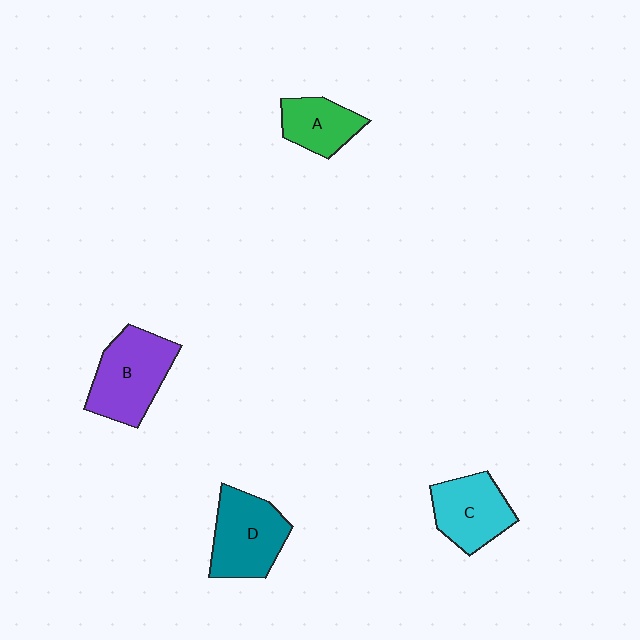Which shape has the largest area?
Shape B (purple).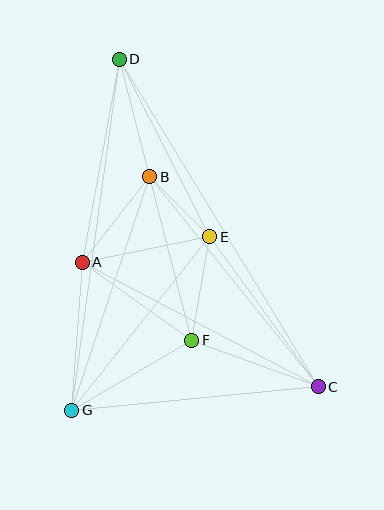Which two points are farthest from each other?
Points C and D are farthest from each other.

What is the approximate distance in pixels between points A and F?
The distance between A and F is approximately 135 pixels.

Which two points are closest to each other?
Points B and E are closest to each other.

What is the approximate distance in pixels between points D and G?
The distance between D and G is approximately 354 pixels.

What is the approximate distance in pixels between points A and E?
The distance between A and E is approximately 130 pixels.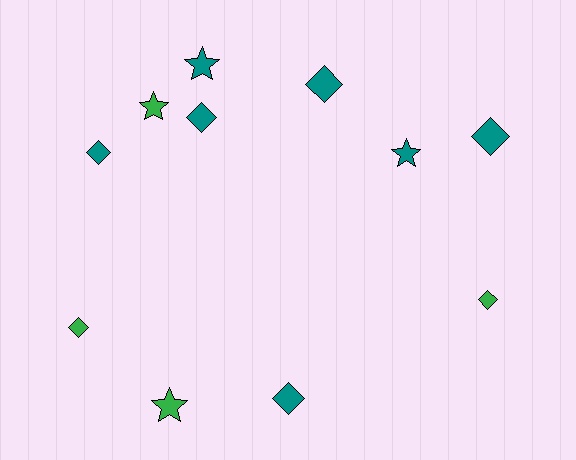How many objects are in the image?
There are 11 objects.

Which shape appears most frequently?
Diamond, with 7 objects.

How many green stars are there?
There are 2 green stars.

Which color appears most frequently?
Teal, with 7 objects.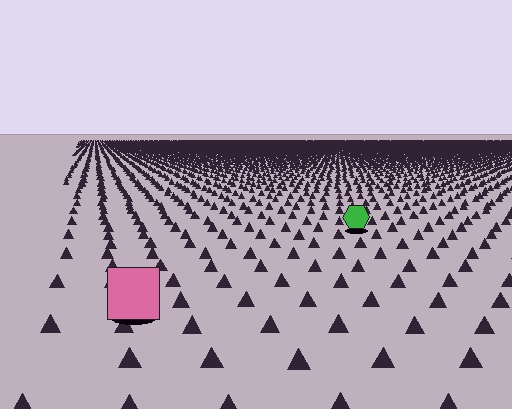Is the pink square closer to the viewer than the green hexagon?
Yes. The pink square is closer — you can tell from the texture gradient: the ground texture is coarser near it.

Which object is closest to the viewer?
The pink square is closest. The texture marks near it are larger and more spread out.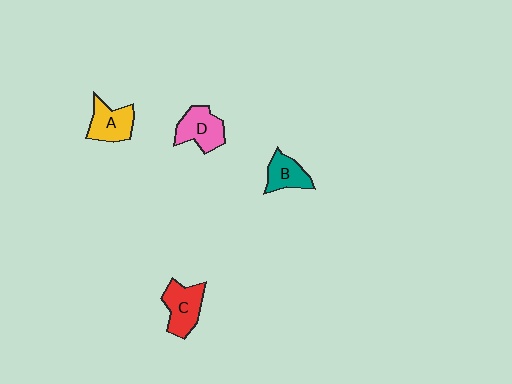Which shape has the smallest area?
Shape B (teal).